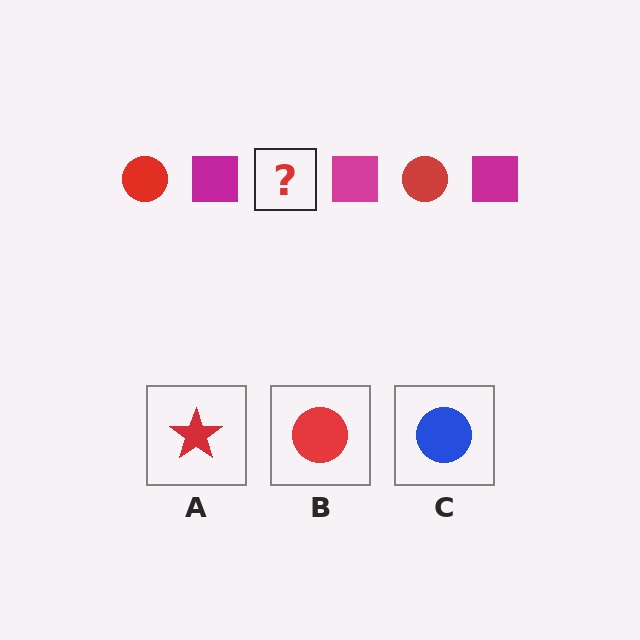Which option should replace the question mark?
Option B.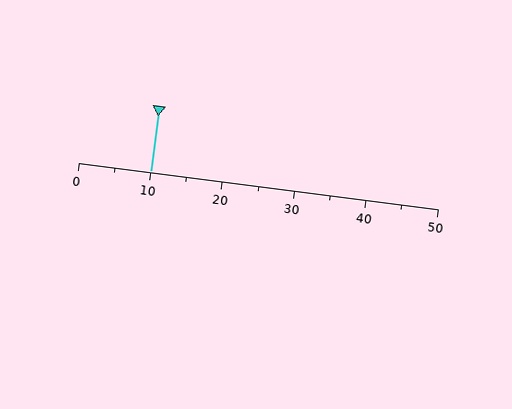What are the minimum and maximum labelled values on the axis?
The axis runs from 0 to 50.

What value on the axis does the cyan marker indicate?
The marker indicates approximately 10.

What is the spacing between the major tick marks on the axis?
The major ticks are spaced 10 apart.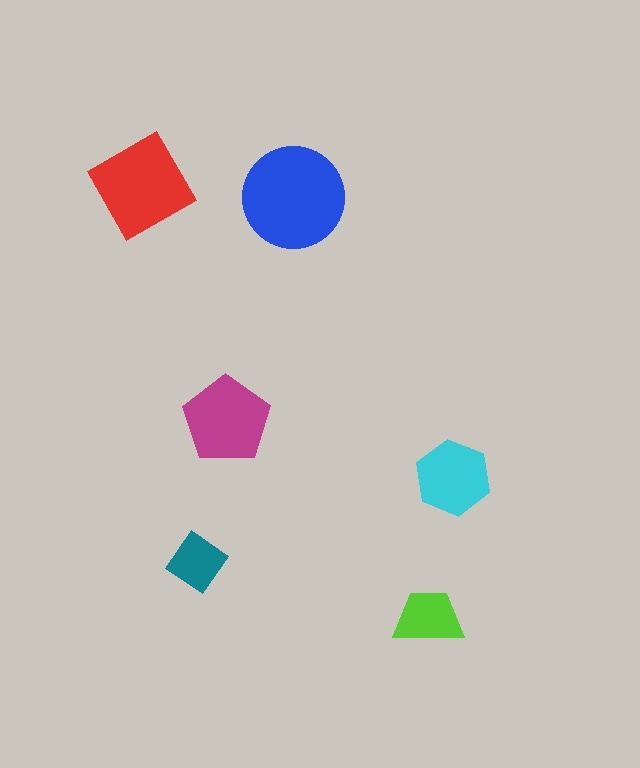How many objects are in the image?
There are 6 objects in the image.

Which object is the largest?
The blue circle.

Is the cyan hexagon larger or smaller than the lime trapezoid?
Larger.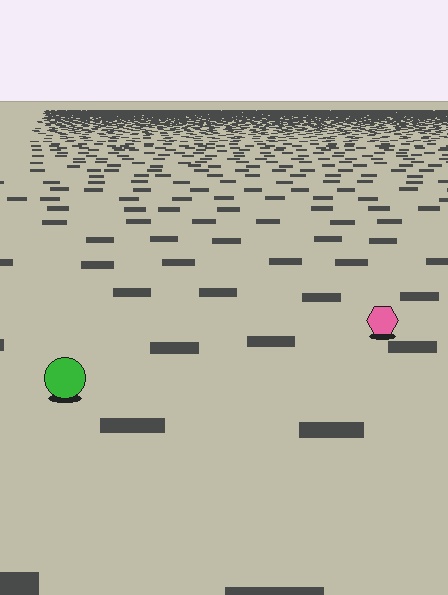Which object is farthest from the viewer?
The pink hexagon is farthest from the viewer. It appears smaller and the ground texture around it is denser.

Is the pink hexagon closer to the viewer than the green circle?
No. The green circle is closer — you can tell from the texture gradient: the ground texture is coarser near it.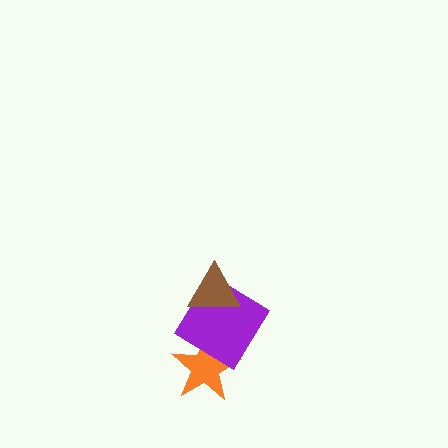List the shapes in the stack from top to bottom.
From top to bottom: the brown triangle, the purple diamond, the orange star.